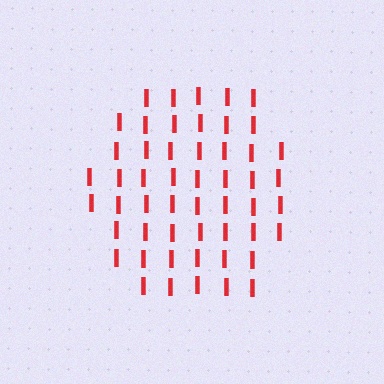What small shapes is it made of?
It is made of small letter I's.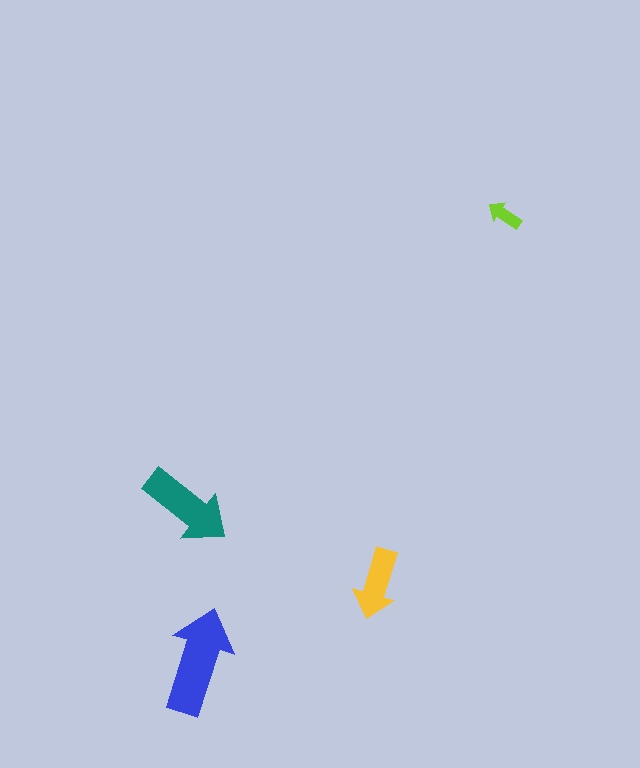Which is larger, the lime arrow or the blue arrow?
The blue one.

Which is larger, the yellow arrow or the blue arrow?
The blue one.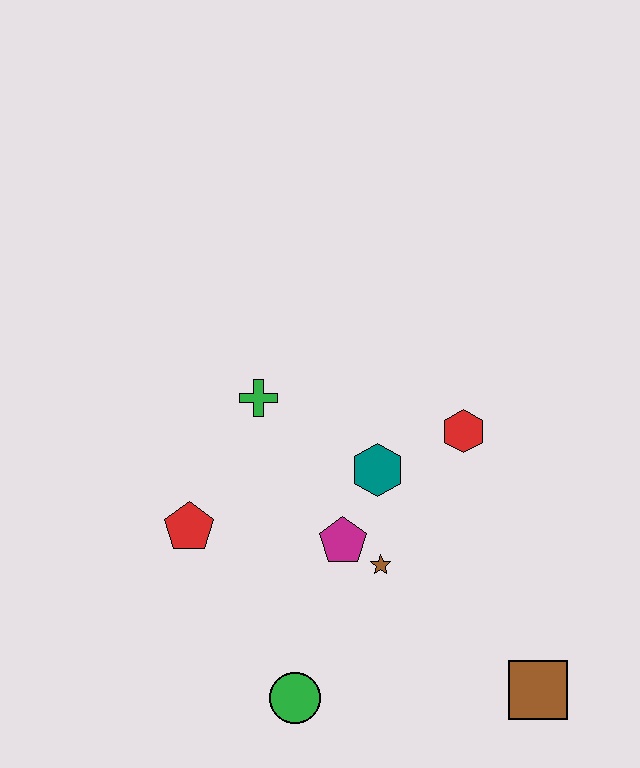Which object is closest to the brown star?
The magenta pentagon is closest to the brown star.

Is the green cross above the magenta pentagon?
Yes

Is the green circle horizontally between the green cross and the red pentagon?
No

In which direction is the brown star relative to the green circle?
The brown star is above the green circle.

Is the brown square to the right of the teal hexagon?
Yes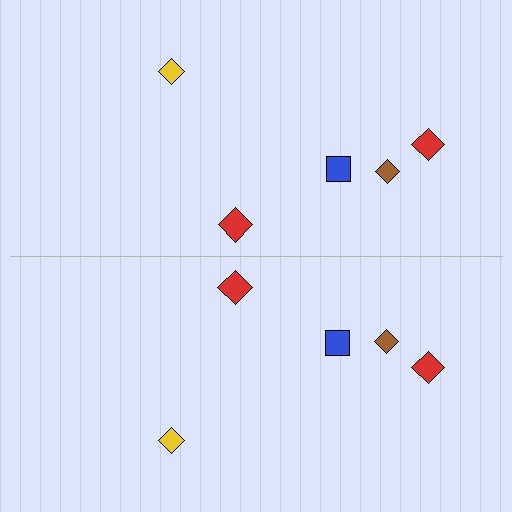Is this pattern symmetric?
Yes, this pattern has bilateral (reflection) symmetry.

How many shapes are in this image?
There are 10 shapes in this image.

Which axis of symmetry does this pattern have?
The pattern has a horizontal axis of symmetry running through the center of the image.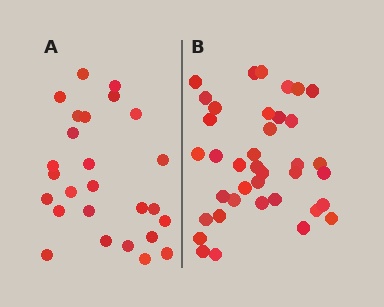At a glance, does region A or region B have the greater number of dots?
Region B (the right region) has more dots.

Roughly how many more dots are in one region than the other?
Region B has roughly 12 or so more dots than region A.